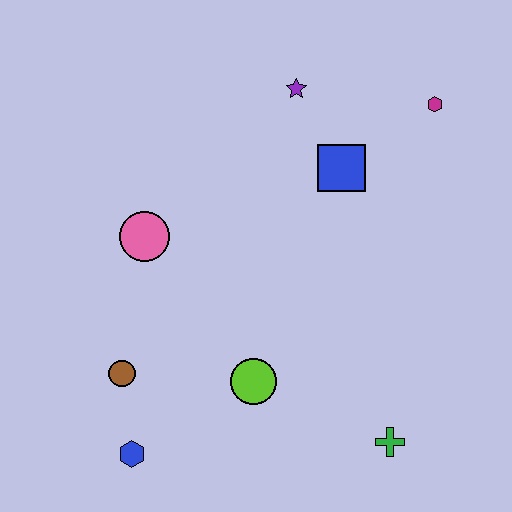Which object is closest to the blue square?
The purple star is closest to the blue square.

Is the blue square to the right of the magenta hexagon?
No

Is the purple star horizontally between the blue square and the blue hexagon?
Yes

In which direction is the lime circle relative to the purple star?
The lime circle is below the purple star.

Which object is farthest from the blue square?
The blue hexagon is farthest from the blue square.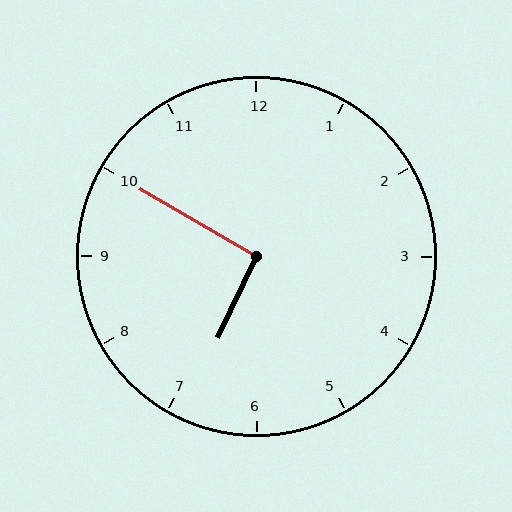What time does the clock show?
6:50.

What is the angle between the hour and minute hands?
Approximately 95 degrees.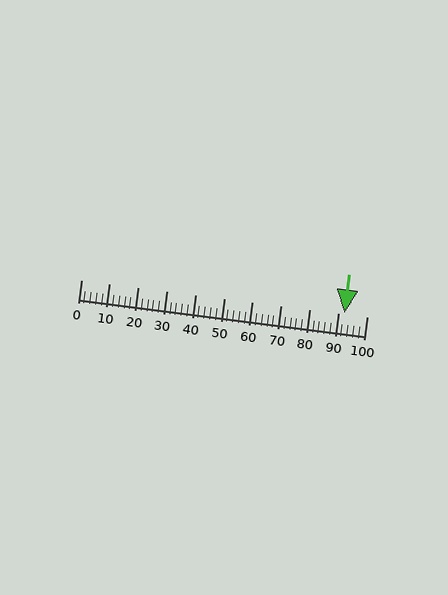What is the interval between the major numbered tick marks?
The major tick marks are spaced 10 units apart.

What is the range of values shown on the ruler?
The ruler shows values from 0 to 100.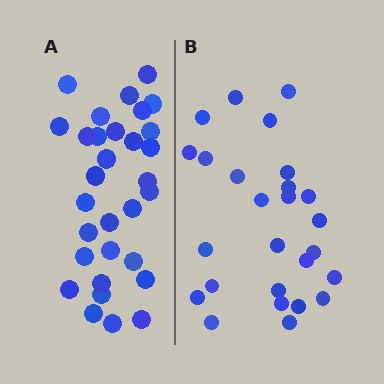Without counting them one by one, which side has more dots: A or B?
Region A (the left region) has more dots.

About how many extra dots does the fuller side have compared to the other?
Region A has about 5 more dots than region B.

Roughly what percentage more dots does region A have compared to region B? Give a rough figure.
About 20% more.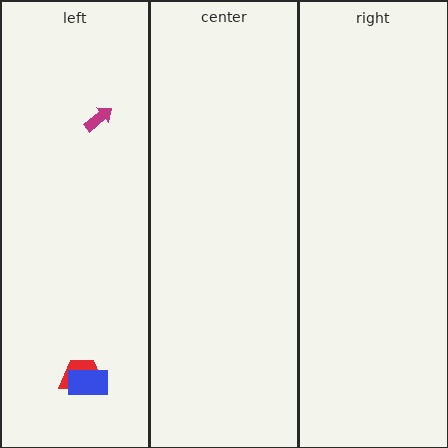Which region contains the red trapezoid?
The left region.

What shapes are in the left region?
The red trapezoid, the blue rectangle, the magenta arrow.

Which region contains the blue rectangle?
The left region.